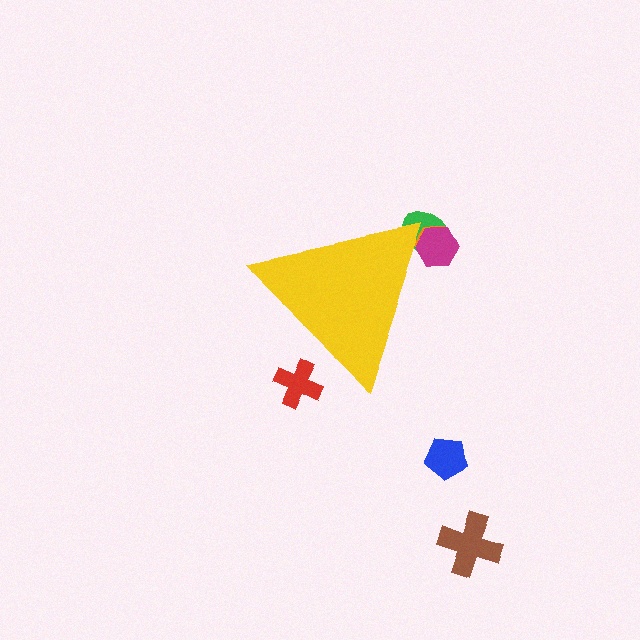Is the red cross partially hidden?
Yes, the red cross is partially hidden behind the yellow triangle.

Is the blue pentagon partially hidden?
No, the blue pentagon is fully visible.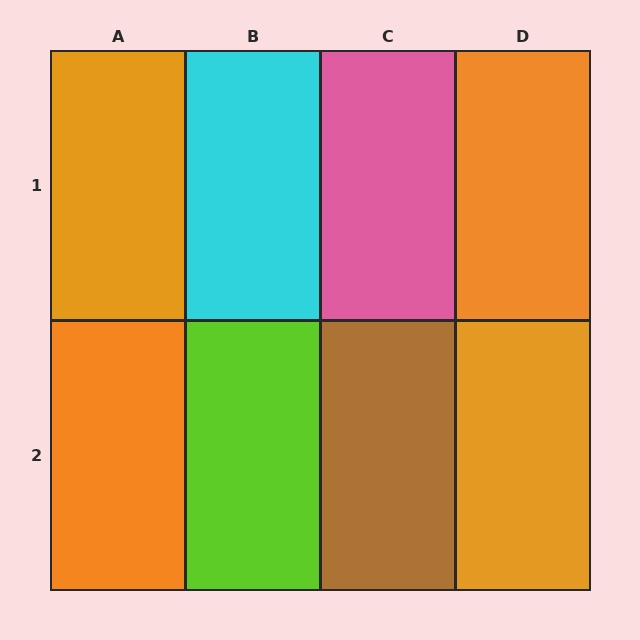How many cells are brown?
1 cell is brown.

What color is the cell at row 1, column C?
Pink.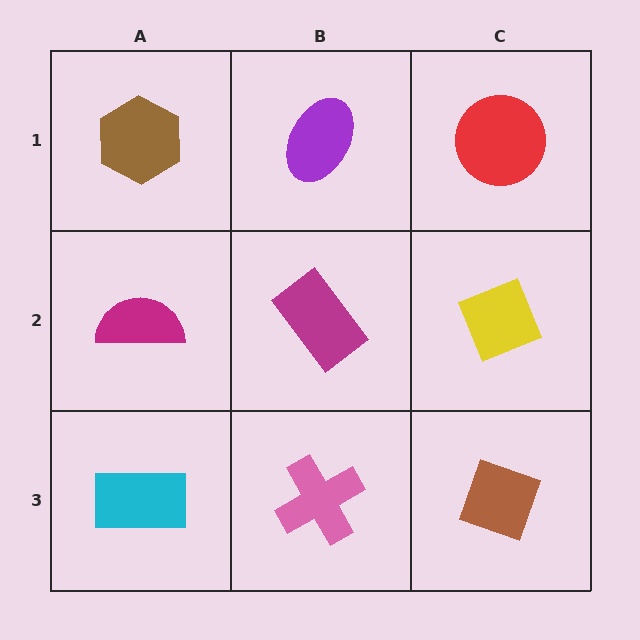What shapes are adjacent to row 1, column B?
A magenta rectangle (row 2, column B), a brown hexagon (row 1, column A), a red circle (row 1, column C).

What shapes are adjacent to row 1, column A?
A magenta semicircle (row 2, column A), a purple ellipse (row 1, column B).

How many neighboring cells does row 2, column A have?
3.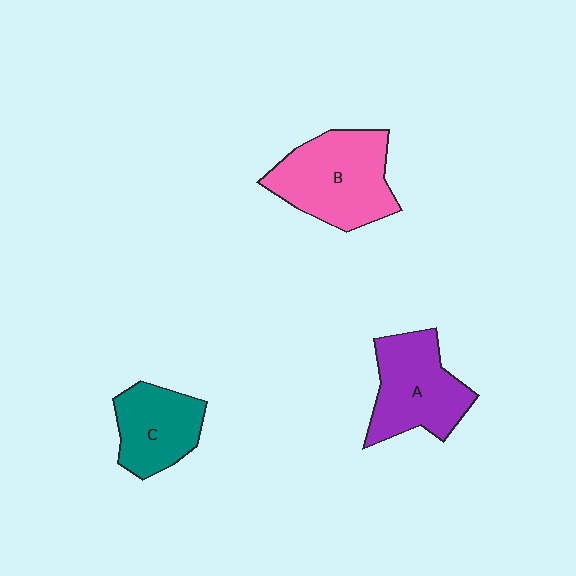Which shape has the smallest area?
Shape C (teal).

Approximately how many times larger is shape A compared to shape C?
Approximately 1.3 times.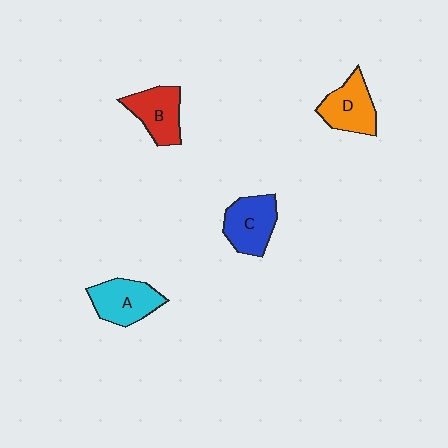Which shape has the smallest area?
Shape B (red).